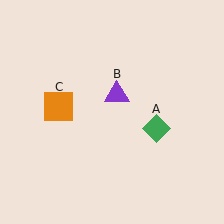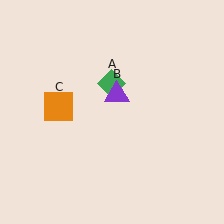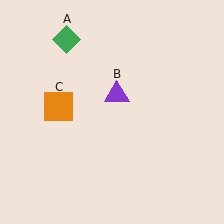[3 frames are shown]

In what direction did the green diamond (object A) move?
The green diamond (object A) moved up and to the left.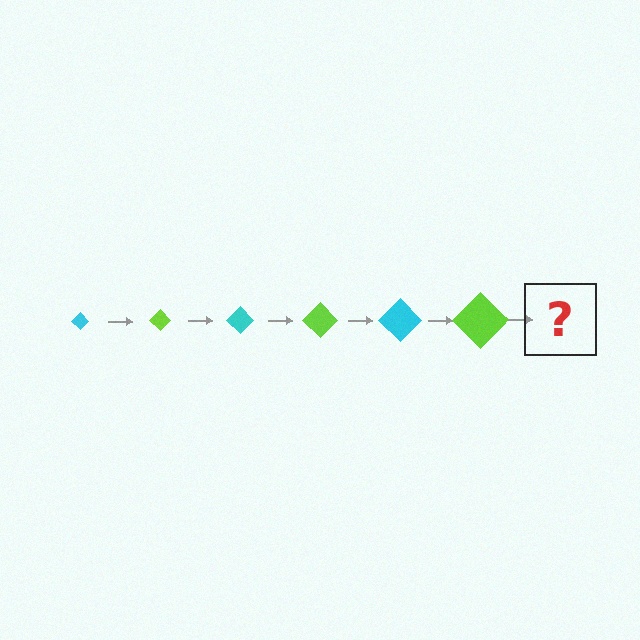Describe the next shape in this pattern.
It should be a cyan diamond, larger than the previous one.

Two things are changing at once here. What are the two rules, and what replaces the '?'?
The two rules are that the diamond grows larger each step and the color cycles through cyan and lime. The '?' should be a cyan diamond, larger than the previous one.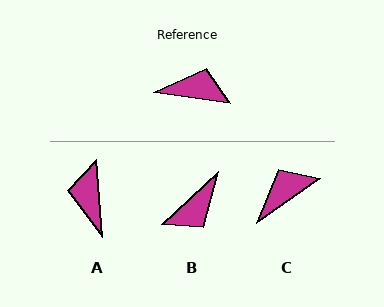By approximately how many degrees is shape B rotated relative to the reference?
Approximately 129 degrees clockwise.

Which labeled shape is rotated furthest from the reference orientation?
B, about 129 degrees away.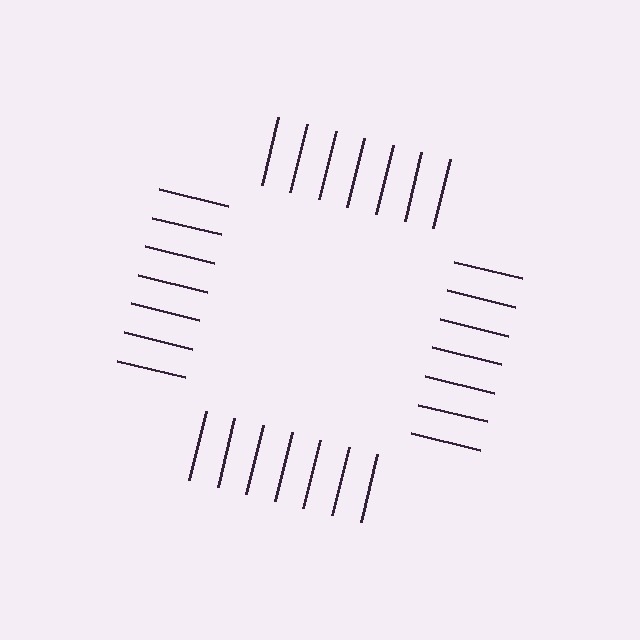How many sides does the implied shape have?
4 sides — the line-ends trace a square.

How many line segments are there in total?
28 — 7 along each of the 4 edges.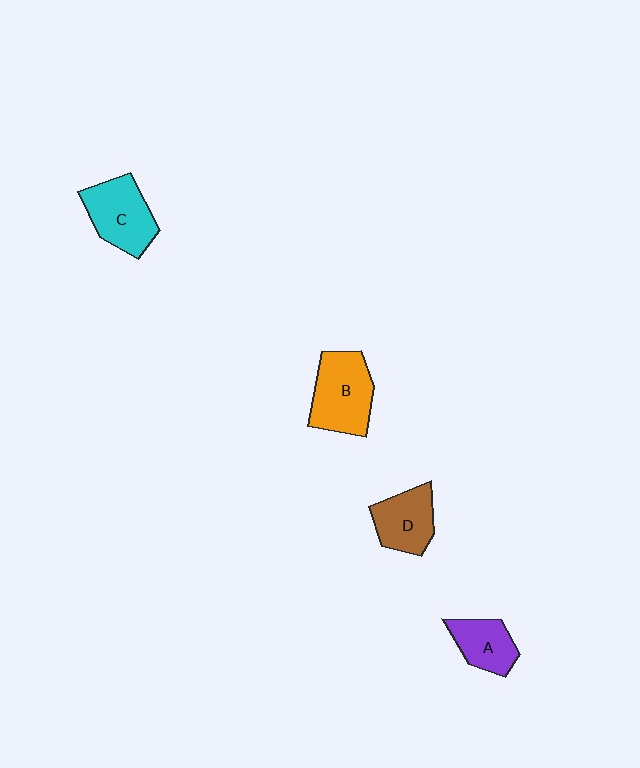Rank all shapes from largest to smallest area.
From largest to smallest: B (orange), C (cyan), D (brown), A (purple).